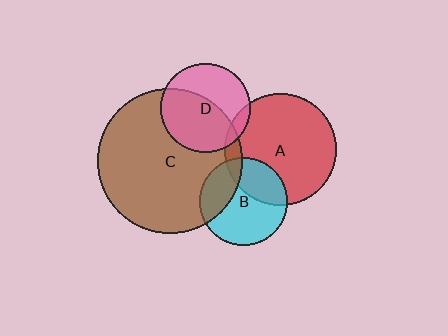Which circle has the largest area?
Circle C (brown).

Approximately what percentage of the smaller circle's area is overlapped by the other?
Approximately 30%.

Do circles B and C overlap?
Yes.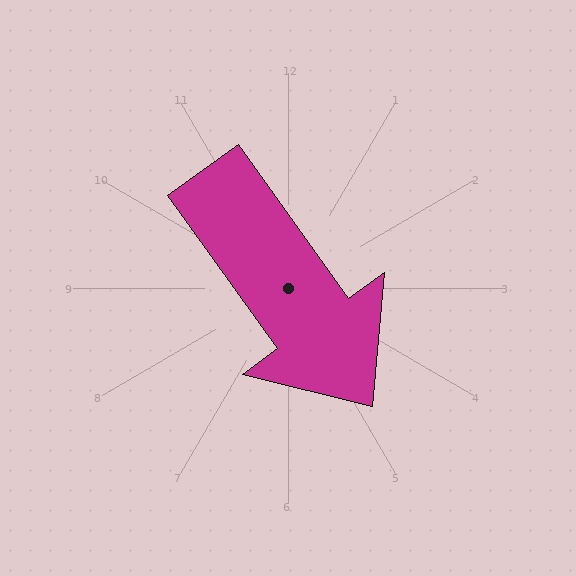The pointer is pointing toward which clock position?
Roughly 5 o'clock.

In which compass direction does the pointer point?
Southeast.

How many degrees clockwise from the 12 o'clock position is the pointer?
Approximately 144 degrees.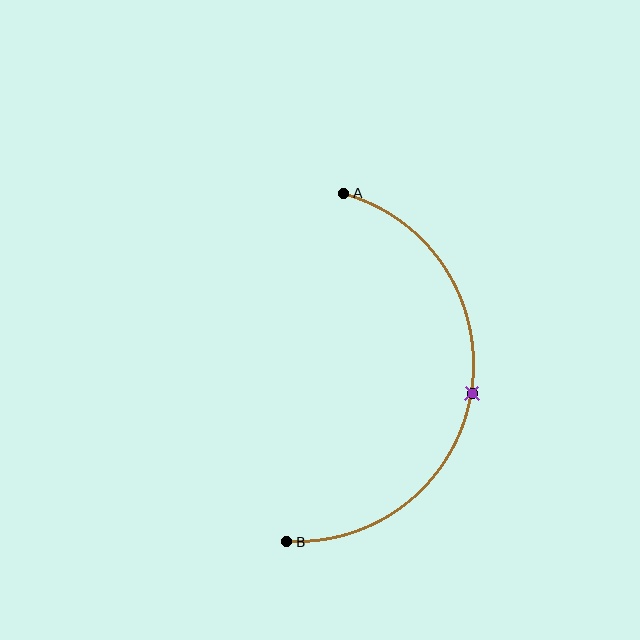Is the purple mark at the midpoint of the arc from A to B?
Yes. The purple mark lies on the arc at equal arc-length from both A and B — it is the arc midpoint.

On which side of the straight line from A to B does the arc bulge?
The arc bulges to the right of the straight line connecting A and B.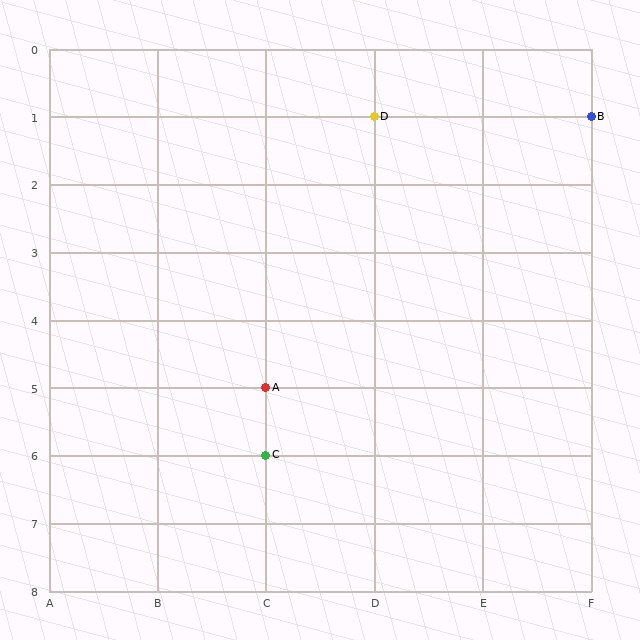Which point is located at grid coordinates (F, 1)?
Point B is at (F, 1).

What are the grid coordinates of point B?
Point B is at grid coordinates (F, 1).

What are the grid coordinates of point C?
Point C is at grid coordinates (C, 6).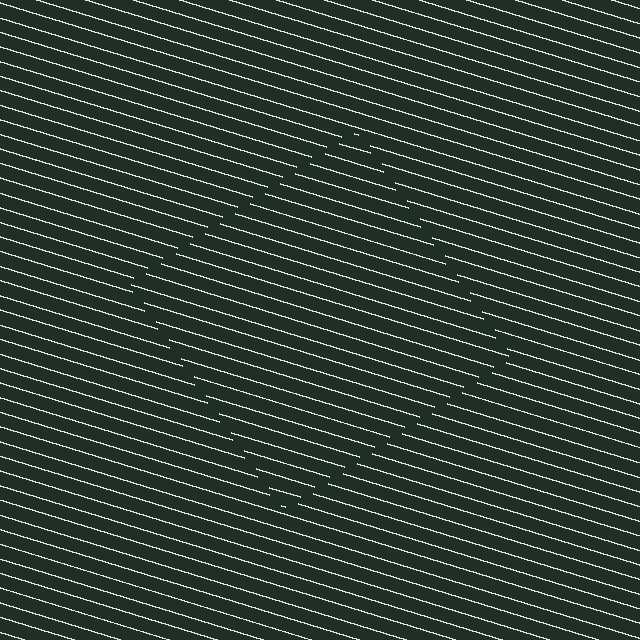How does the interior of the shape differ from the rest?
The interior of the shape contains the same grating, shifted by half a period — the contour is defined by the phase discontinuity where line-ends from the inner and outer gratings abut.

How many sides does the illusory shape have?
4 sides — the line-ends trace a square.